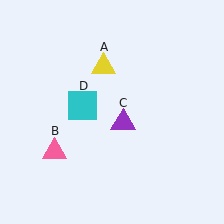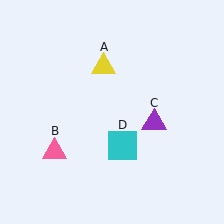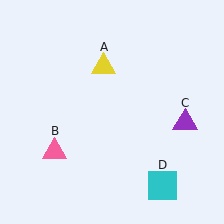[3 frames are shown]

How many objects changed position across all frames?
2 objects changed position: purple triangle (object C), cyan square (object D).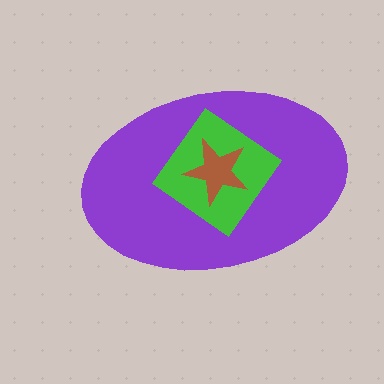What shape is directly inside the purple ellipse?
The green diamond.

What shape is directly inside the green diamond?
The brown star.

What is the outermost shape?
The purple ellipse.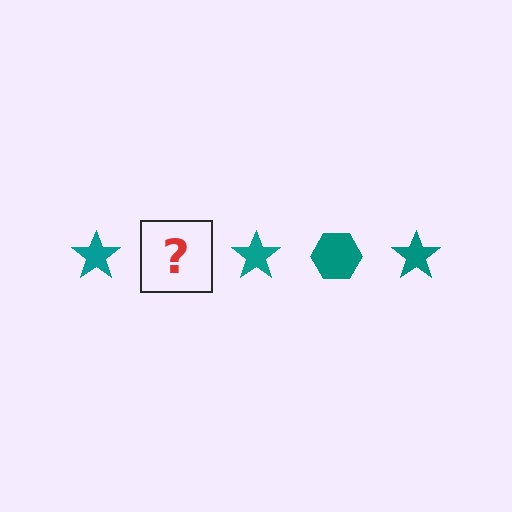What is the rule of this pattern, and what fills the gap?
The rule is that the pattern cycles through star, hexagon shapes in teal. The gap should be filled with a teal hexagon.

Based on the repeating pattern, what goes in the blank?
The blank should be a teal hexagon.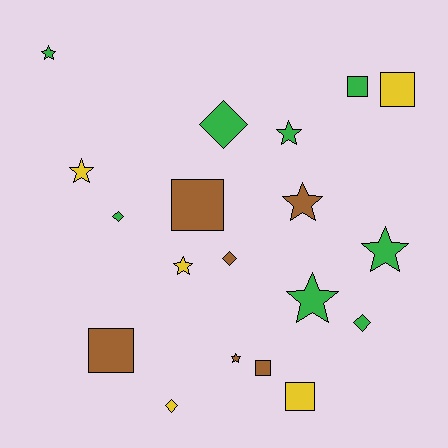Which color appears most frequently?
Green, with 8 objects.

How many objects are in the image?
There are 19 objects.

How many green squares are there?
There is 1 green square.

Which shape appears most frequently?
Star, with 8 objects.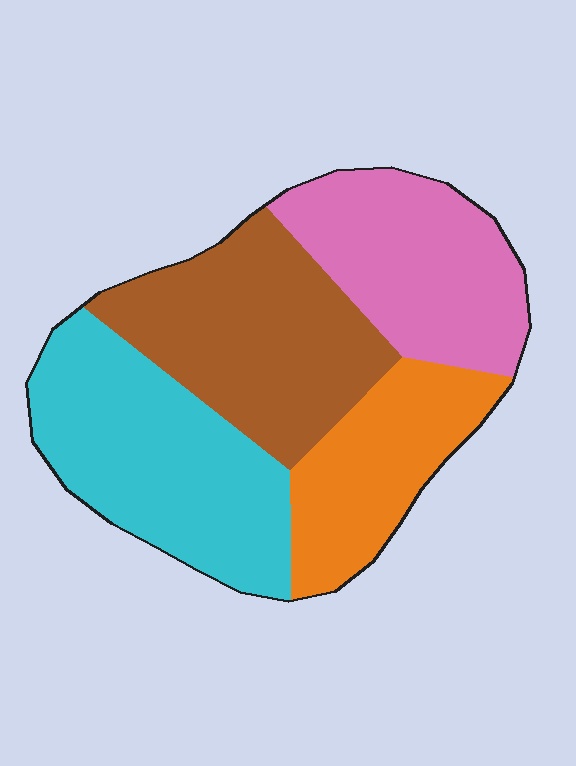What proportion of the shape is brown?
Brown covers around 30% of the shape.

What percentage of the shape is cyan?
Cyan covers about 30% of the shape.